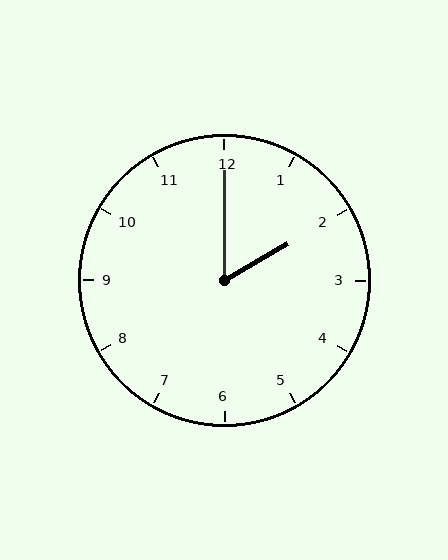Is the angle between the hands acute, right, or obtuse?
It is acute.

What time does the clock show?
2:00.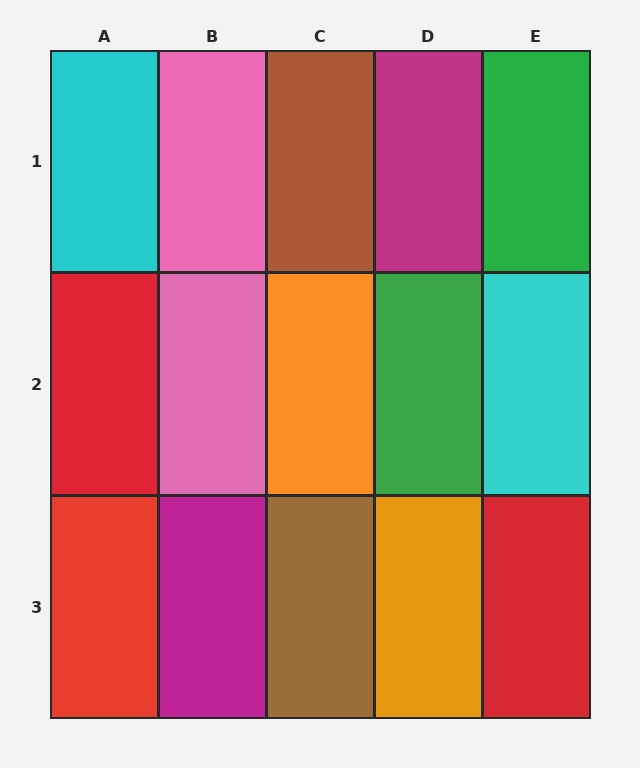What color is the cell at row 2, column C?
Orange.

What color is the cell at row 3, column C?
Brown.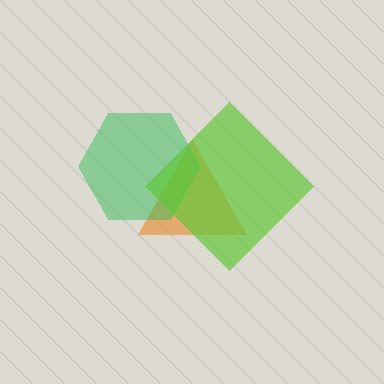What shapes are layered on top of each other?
The layered shapes are: an orange triangle, a green hexagon, a lime diamond.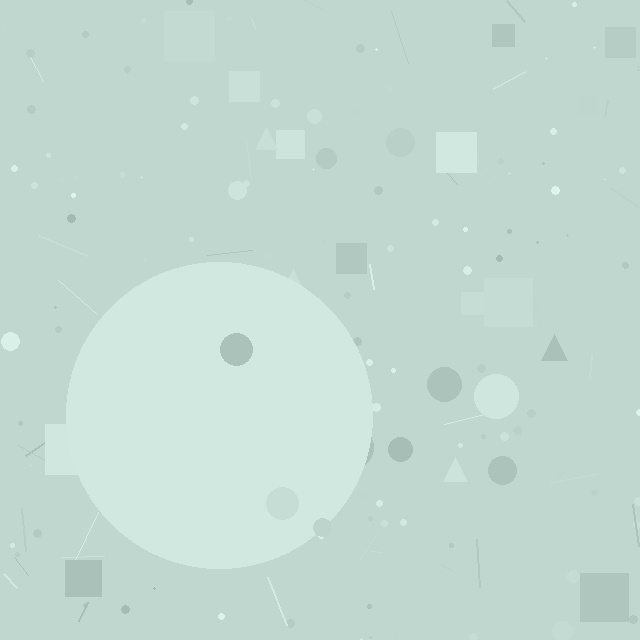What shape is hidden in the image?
A circle is hidden in the image.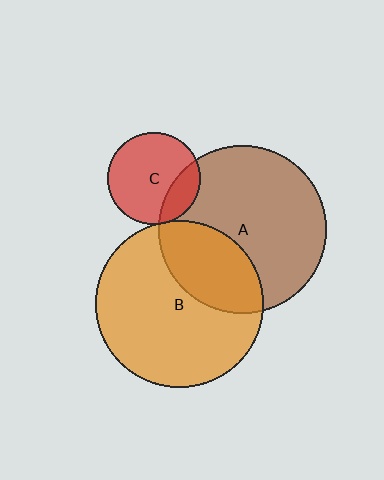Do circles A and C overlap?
Yes.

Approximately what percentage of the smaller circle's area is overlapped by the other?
Approximately 20%.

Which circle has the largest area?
Circle A (brown).